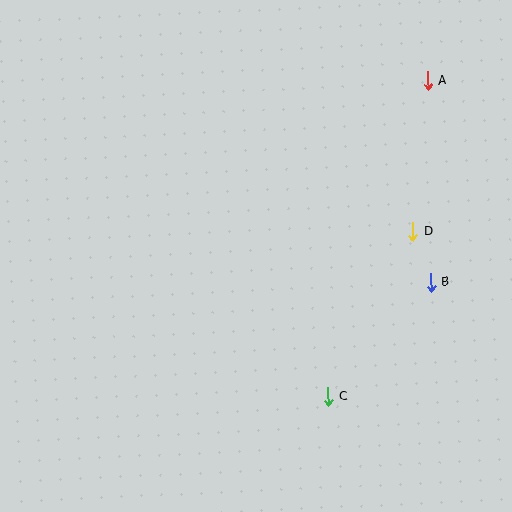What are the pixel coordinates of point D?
Point D is at (413, 232).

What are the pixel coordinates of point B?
Point B is at (431, 283).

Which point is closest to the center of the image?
Point C at (328, 397) is closest to the center.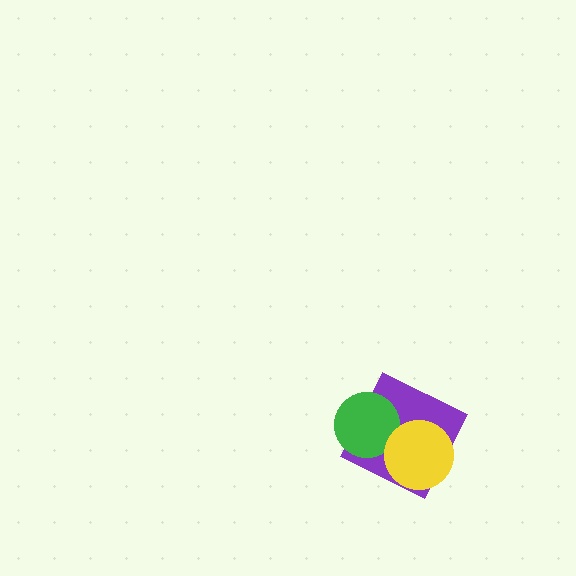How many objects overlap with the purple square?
2 objects overlap with the purple square.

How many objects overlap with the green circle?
2 objects overlap with the green circle.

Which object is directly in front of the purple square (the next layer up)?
The green circle is directly in front of the purple square.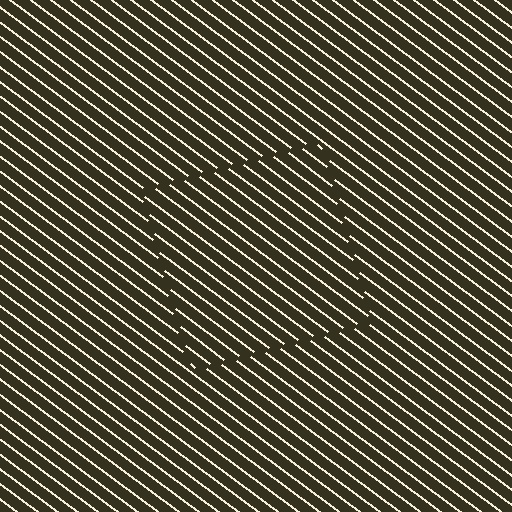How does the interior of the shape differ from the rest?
The interior of the shape contains the same grating, shifted by half a period — the contour is defined by the phase discontinuity where line-ends from the inner and outer gratings abut.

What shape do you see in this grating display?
An illusory square. The interior of the shape contains the same grating, shifted by half a period — the contour is defined by the phase discontinuity where line-ends from the inner and outer gratings abut.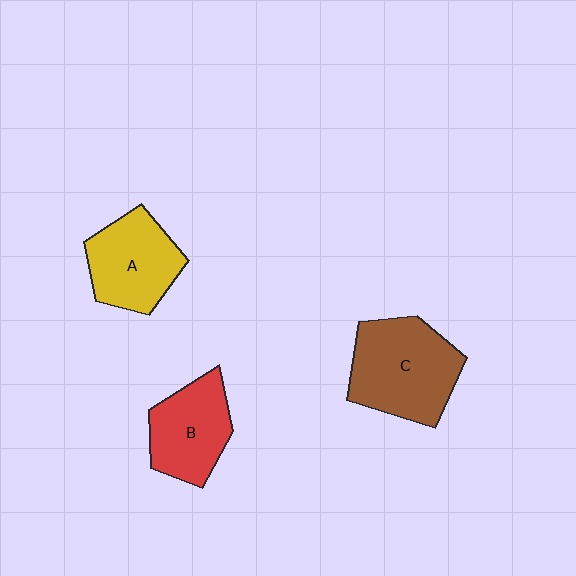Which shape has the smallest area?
Shape B (red).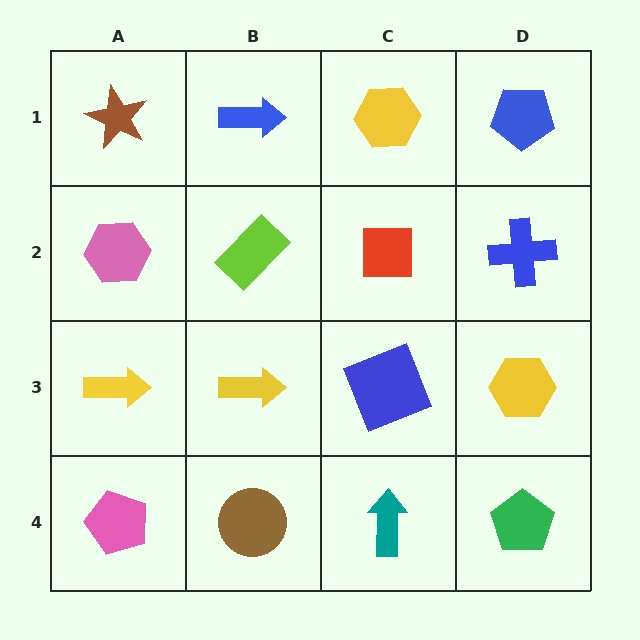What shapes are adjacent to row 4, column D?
A yellow hexagon (row 3, column D), a teal arrow (row 4, column C).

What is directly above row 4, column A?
A yellow arrow.